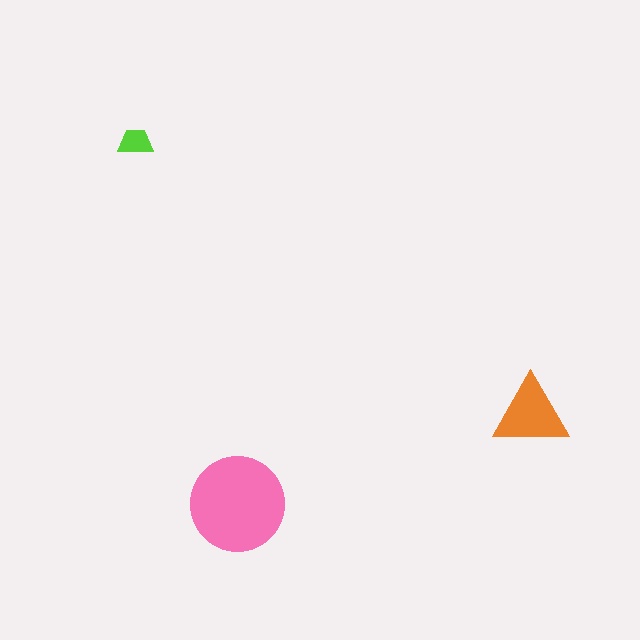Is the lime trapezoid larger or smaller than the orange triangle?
Smaller.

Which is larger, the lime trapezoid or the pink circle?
The pink circle.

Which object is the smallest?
The lime trapezoid.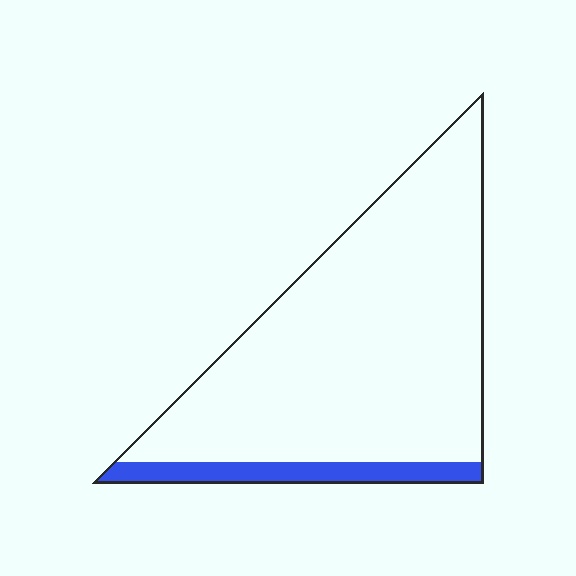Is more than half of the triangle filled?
No.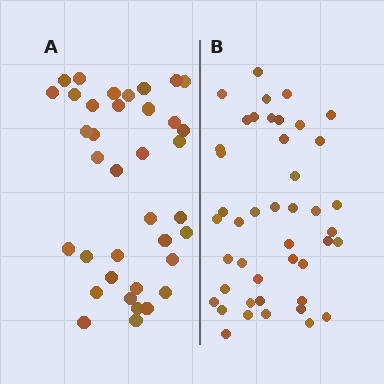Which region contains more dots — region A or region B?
Region B (the right region) has more dots.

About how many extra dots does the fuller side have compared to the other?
Region B has roughly 8 or so more dots than region A.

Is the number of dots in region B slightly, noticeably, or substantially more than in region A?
Region B has only slightly more — the two regions are fairly close. The ratio is roughly 1.2 to 1.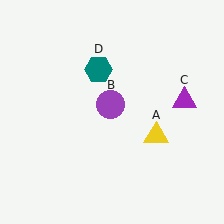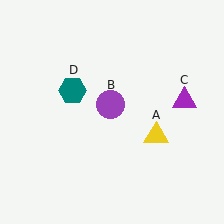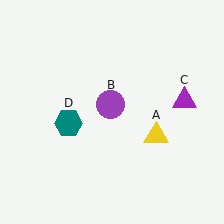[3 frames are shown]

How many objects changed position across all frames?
1 object changed position: teal hexagon (object D).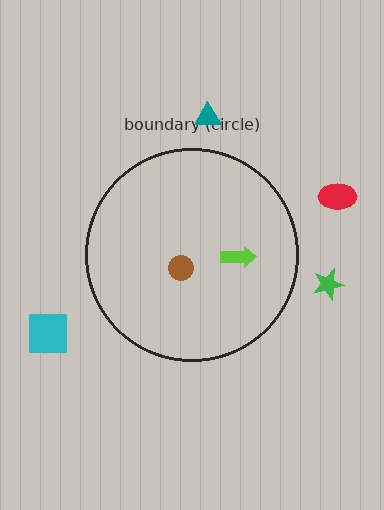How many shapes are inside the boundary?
2 inside, 4 outside.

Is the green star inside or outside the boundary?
Outside.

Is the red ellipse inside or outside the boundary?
Outside.